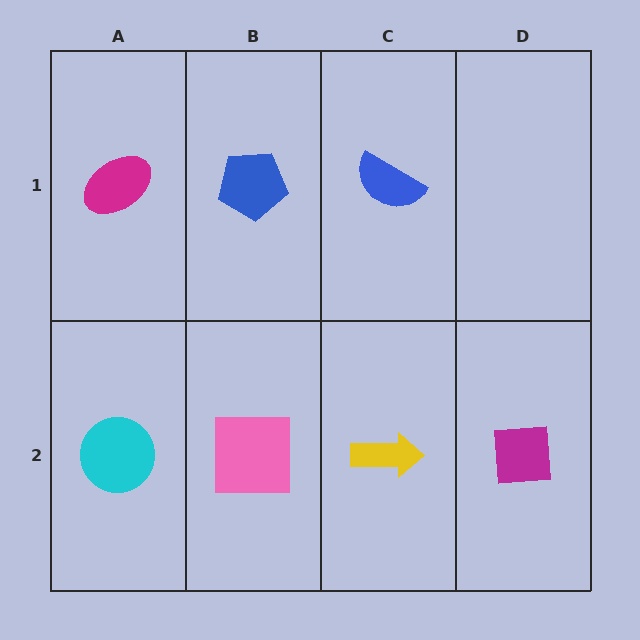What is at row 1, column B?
A blue pentagon.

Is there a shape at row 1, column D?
No, that cell is empty.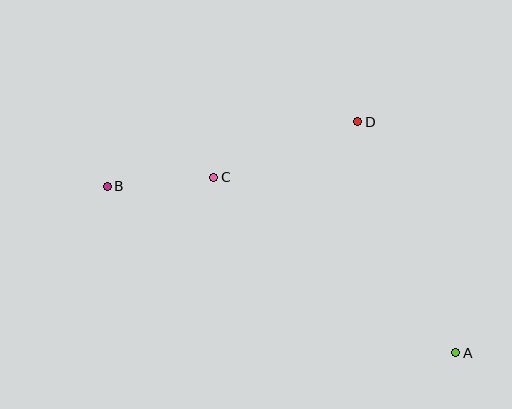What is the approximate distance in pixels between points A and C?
The distance between A and C is approximately 299 pixels.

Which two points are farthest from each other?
Points A and B are farthest from each other.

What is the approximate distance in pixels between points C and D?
The distance between C and D is approximately 154 pixels.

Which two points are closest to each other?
Points B and C are closest to each other.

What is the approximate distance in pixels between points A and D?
The distance between A and D is approximately 251 pixels.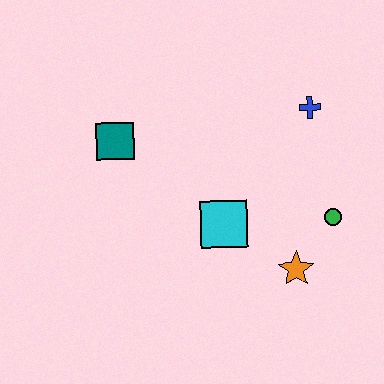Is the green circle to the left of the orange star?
No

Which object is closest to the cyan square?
The orange star is closest to the cyan square.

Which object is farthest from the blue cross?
The teal square is farthest from the blue cross.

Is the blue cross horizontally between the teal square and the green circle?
Yes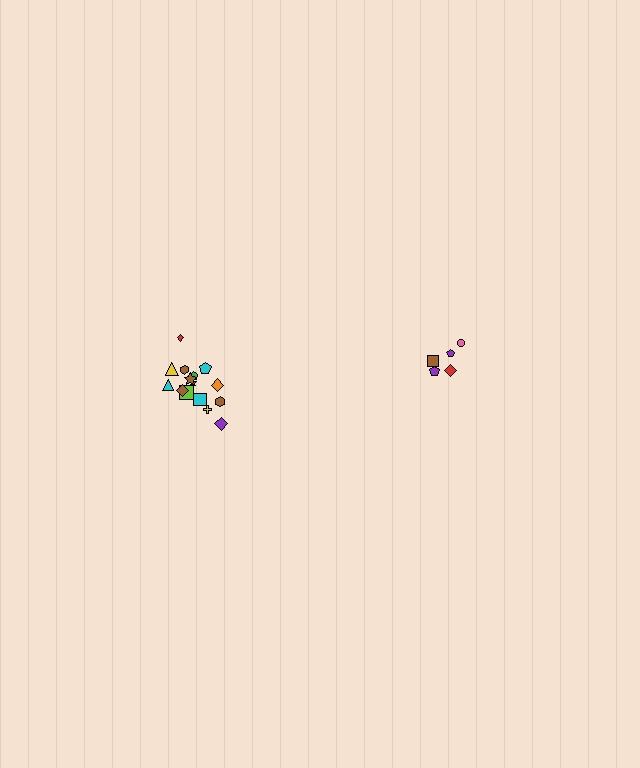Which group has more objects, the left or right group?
The left group.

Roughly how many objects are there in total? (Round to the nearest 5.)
Roughly 20 objects in total.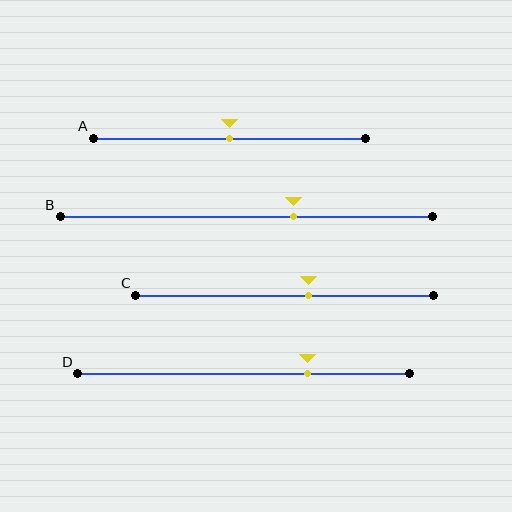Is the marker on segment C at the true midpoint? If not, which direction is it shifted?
No, the marker on segment C is shifted to the right by about 8% of the segment length.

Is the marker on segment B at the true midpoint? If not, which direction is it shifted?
No, the marker on segment B is shifted to the right by about 13% of the segment length.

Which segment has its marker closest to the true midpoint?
Segment A has its marker closest to the true midpoint.